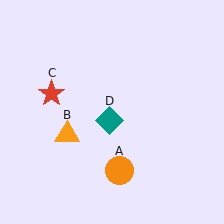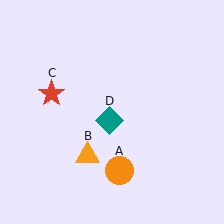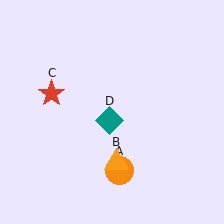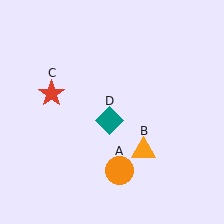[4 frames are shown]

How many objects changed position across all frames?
1 object changed position: orange triangle (object B).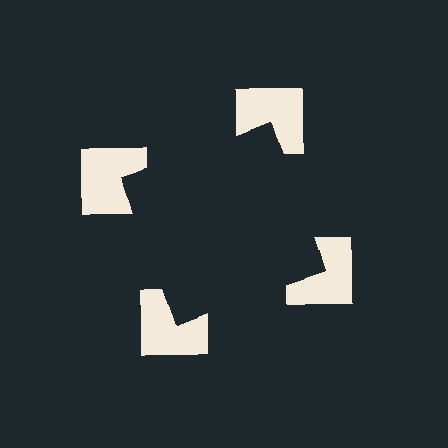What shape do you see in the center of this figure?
An illusory square — its edges are inferred from the aligned wedge cuts in the notched squares, not physically drawn.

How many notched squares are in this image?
There are 4 — one at each vertex of the illusory square.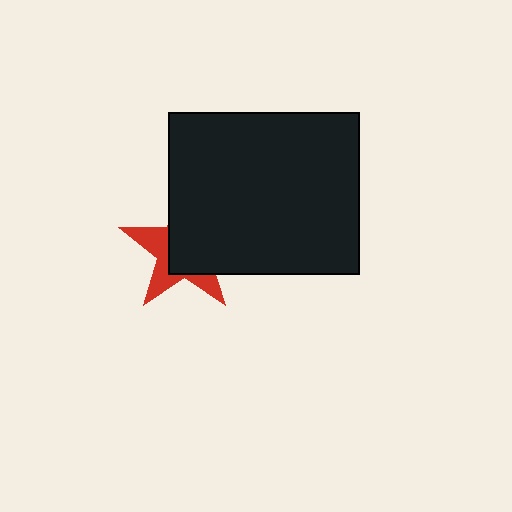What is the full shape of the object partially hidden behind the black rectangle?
The partially hidden object is a red star.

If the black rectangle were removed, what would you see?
You would see the complete red star.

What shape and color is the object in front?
The object in front is a black rectangle.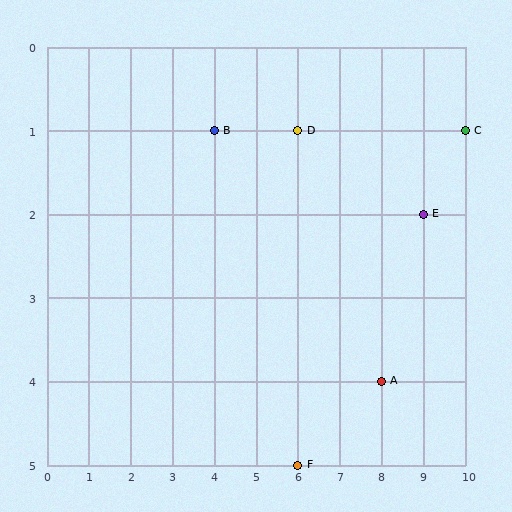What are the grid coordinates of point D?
Point D is at grid coordinates (6, 1).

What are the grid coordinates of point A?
Point A is at grid coordinates (8, 4).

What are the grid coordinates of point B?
Point B is at grid coordinates (4, 1).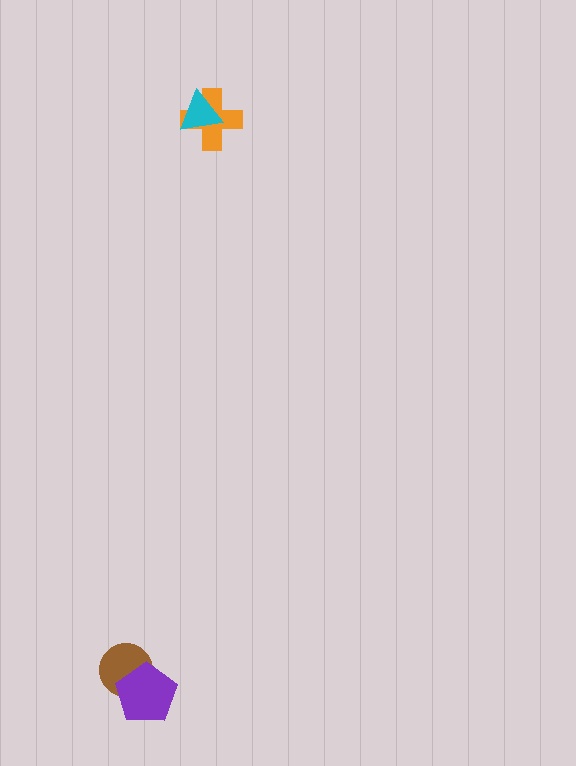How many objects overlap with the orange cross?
1 object overlaps with the orange cross.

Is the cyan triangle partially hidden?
No, no other shape covers it.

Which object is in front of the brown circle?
The purple pentagon is in front of the brown circle.